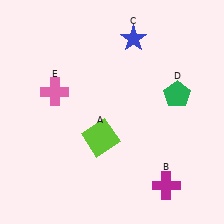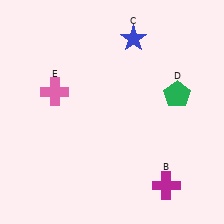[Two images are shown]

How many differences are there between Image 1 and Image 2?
There is 1 difference between the two images.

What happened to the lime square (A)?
The lime square (A) was removed in Image 2. It was in the bottom-left area of Image 1.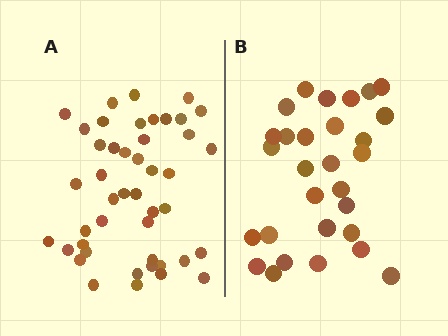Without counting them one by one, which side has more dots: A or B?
Region A (the left region) has more dots.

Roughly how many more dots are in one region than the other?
Region A has approximately 15 more dots than region B.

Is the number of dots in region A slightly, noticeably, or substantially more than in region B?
Region A has substantially more. The ratio is roughly 1.6 to 1.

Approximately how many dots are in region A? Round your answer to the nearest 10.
About 40 dots. (The exact count is 45, which rounds to 40.)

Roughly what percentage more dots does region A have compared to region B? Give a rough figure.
About 55% more.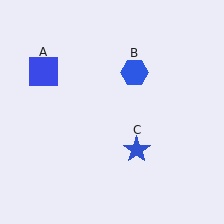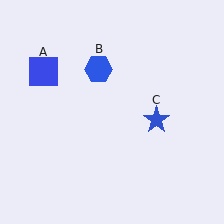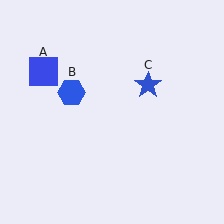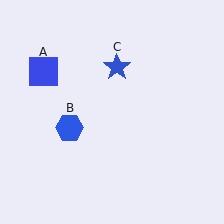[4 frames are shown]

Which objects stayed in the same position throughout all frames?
Blue square (object A) remained stationary.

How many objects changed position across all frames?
2 objects changed position: blue hexagon (object B), blue star (object C).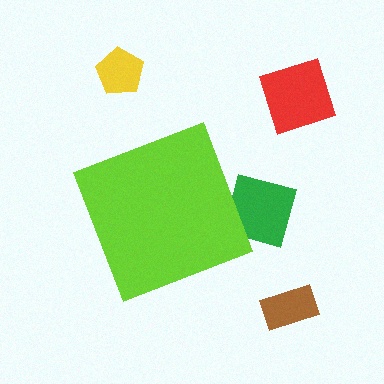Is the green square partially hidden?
Yes, the green square is partially hidden behind the lime diamond.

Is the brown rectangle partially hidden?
No, the brown rectangle is fully visible.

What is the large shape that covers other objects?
A lime diamond.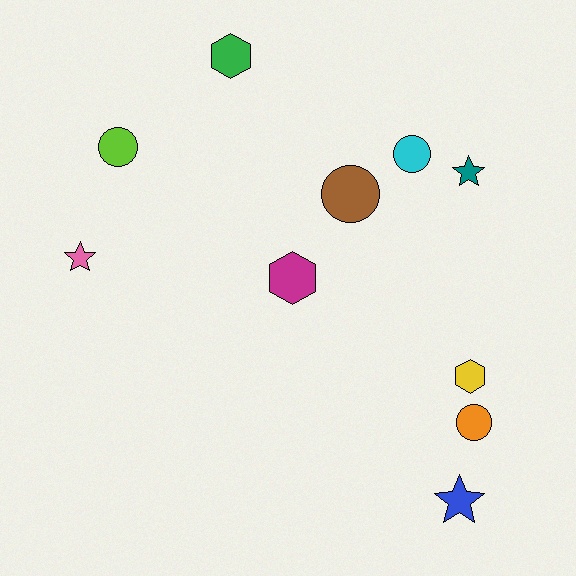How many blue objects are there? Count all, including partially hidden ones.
There is 1 blue object.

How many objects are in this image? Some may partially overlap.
There are 10 objects.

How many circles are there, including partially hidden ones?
There are 4 circles.